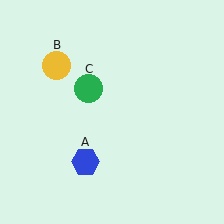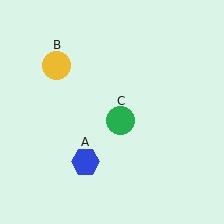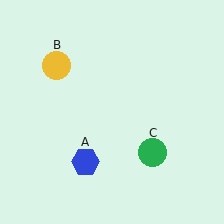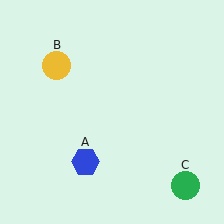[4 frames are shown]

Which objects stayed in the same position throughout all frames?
Blue hexagon (object A) and yellow circle (object B) remained stationary.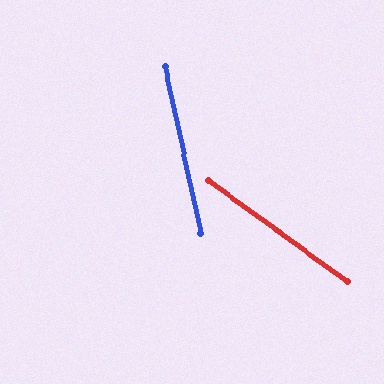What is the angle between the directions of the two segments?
Approximately 42 degrees.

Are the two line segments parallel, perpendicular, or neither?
Neither parallel nor perpendicular — they differ by about 42°.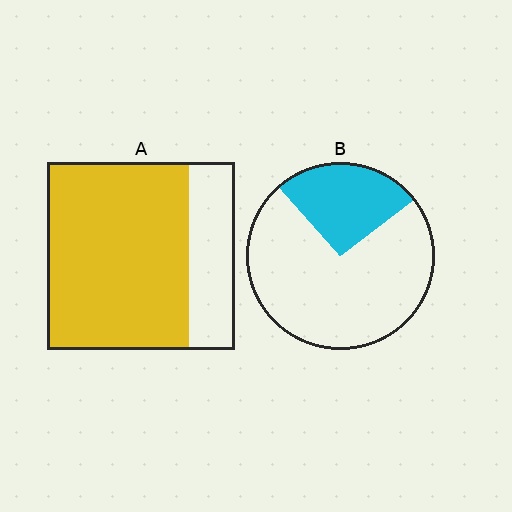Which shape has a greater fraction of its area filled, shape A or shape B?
Shape A.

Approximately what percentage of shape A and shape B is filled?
A is approximately 75% and B is approximately 25%.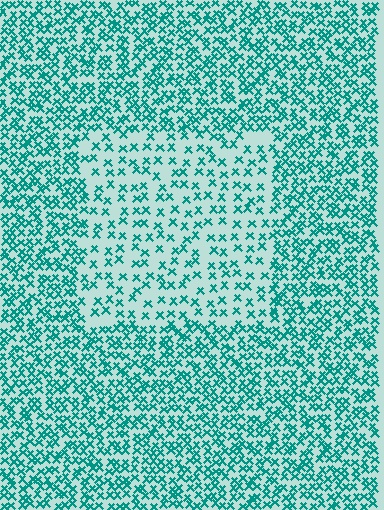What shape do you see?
I see a rectangle.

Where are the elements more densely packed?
The elements are more densely packed outside the rectangle boundary.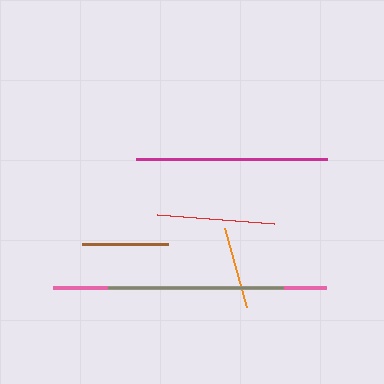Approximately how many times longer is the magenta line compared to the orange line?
The magenta line is approximately 2.3 times the length of the orange line.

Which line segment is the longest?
The pink line is the longest at approximately 274 pixels.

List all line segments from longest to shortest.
From longest to shortest: pink, magenta, green, red, brown, orange.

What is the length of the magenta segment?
The magenta segment is approximately 190 pixels long.